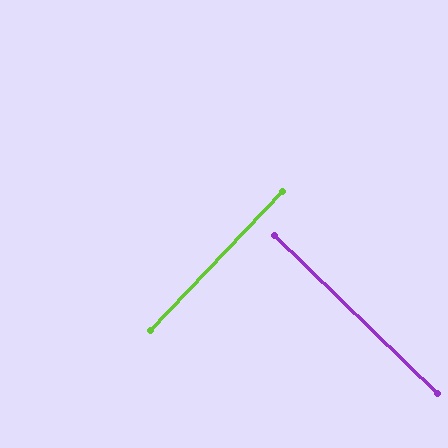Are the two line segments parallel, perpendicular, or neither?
Perpendicular — they meet at approximately 89°.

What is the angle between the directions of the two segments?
Approximately 89 degrees.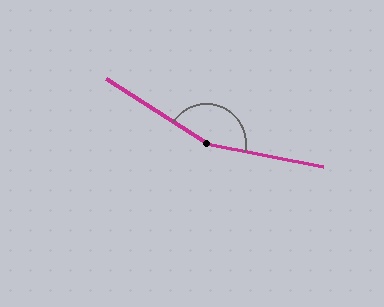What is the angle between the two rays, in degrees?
Approximately 158 degrees.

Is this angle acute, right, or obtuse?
It is obtuse.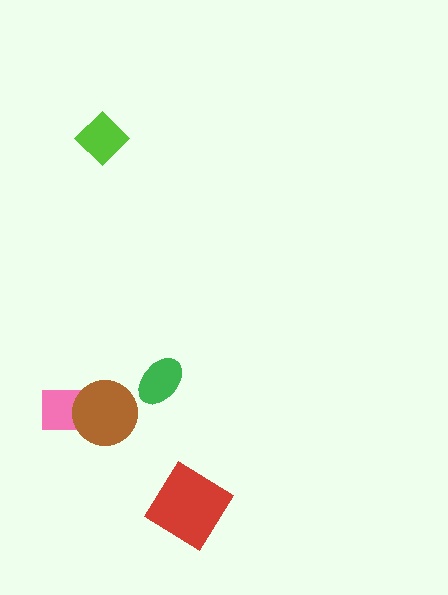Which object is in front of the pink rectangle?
The brown circle is in front of the pink rectangle.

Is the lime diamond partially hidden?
No, no other shape covers it.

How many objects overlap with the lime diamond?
0 objects overlap with the lime diamond.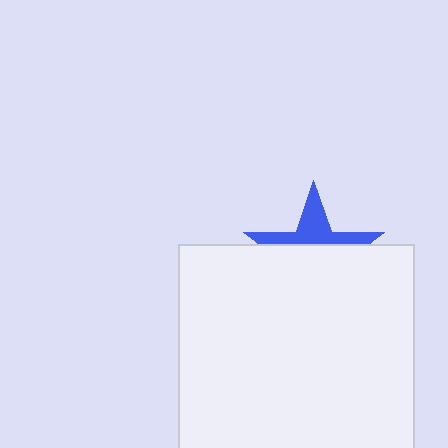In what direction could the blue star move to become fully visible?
The blue star could move up. That would shift it out from behind the white square entirely.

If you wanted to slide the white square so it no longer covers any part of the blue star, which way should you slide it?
Slide it down — that is the most direct way to separate the two shapes.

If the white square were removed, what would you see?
You would see the complete blue star.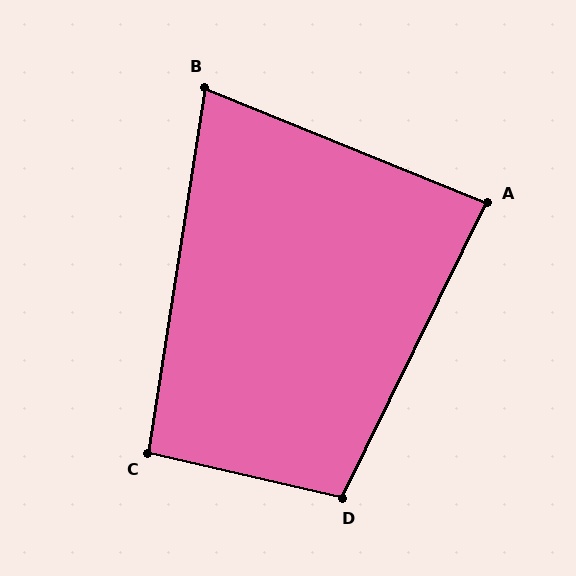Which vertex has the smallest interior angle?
B, at approximately 77 degrees.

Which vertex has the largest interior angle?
D, at approximately 103 degrees.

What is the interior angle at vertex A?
Approximately 86 degrees (approximately right).